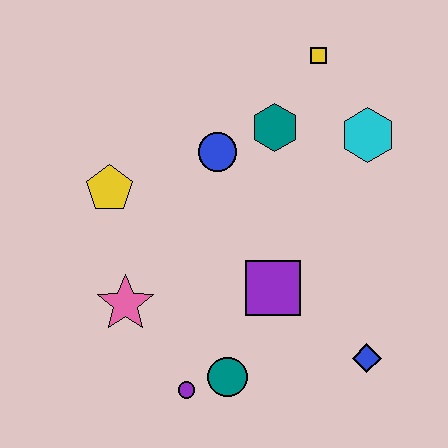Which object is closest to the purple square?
The teal circle is closest to the purple square.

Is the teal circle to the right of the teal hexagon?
No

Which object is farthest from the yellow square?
The purple circle is farthest from the yellow square.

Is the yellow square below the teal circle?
No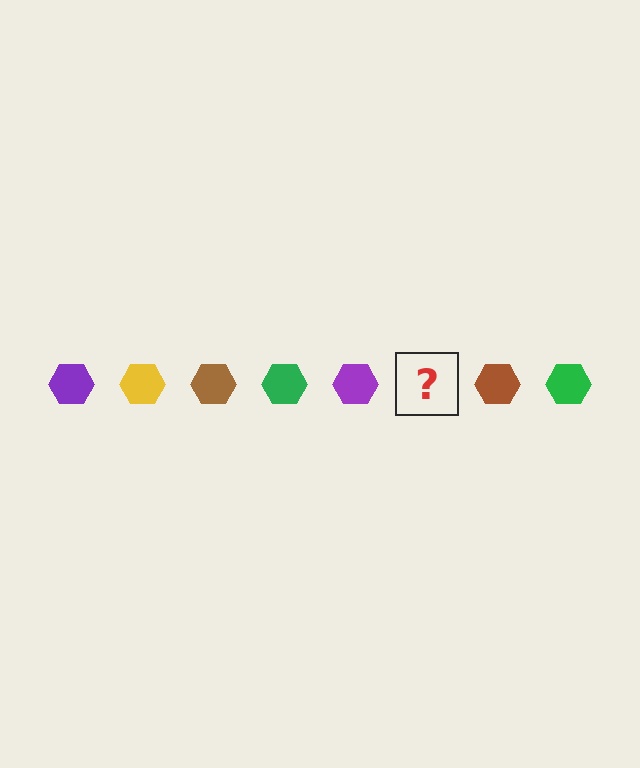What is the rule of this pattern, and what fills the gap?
The rule is that the pattern cycles through purple, yellow, brown, green hexagons. The gap should be filled with a yellow hexagon.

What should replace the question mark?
The question mark should be replaced with a yellow hexagon.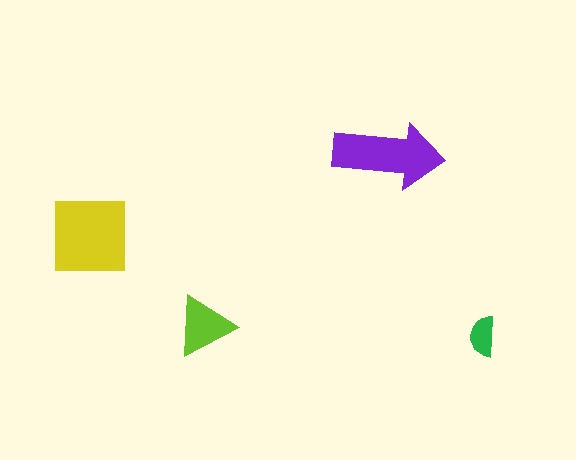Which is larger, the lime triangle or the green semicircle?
The lime triangle.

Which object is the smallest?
The green semicircle.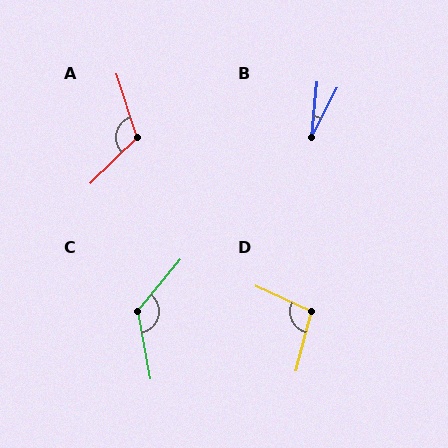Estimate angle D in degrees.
Approximately 100 degrees.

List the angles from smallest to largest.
B (22°), D (100°), A (116°), C (129°).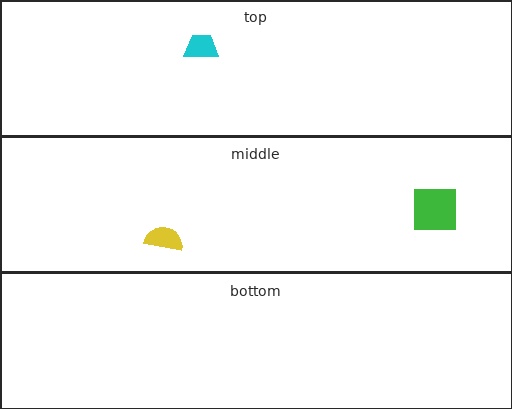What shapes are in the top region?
The cyan trapezoid.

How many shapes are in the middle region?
2.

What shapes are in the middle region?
The yellow semicircle, the green square.